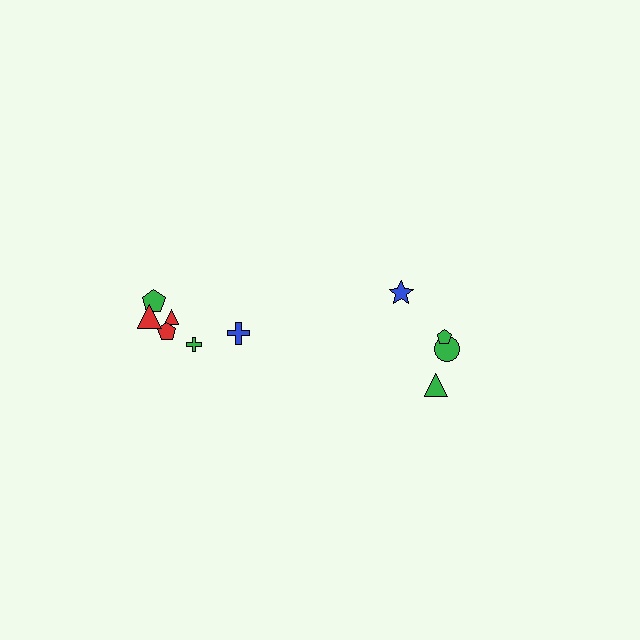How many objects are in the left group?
There are 6 objects.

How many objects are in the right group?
There are 4 objects.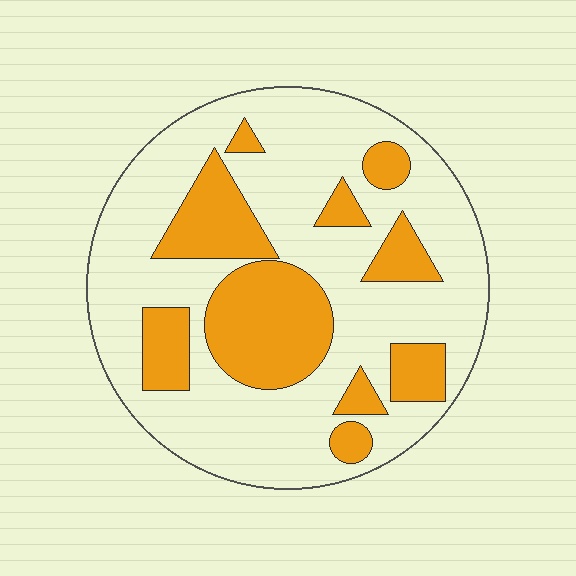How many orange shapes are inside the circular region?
10.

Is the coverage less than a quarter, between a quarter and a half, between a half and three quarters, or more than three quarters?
Between a quarter and a half.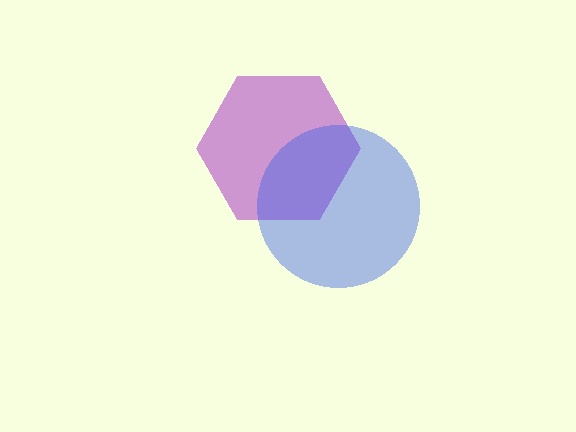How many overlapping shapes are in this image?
There are 2 overlapping shapes in the image.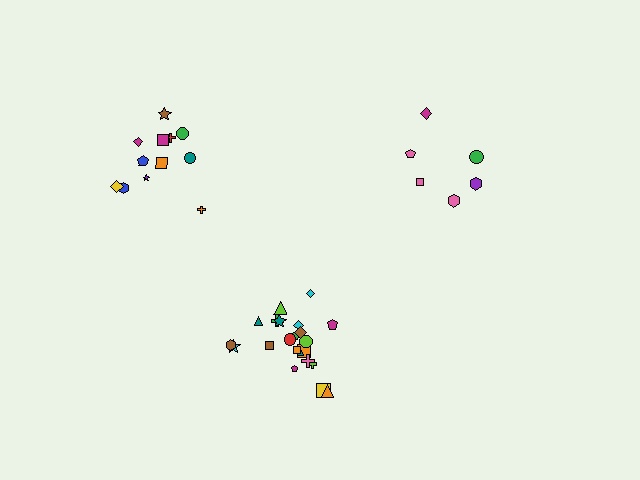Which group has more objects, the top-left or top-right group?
The top-left group.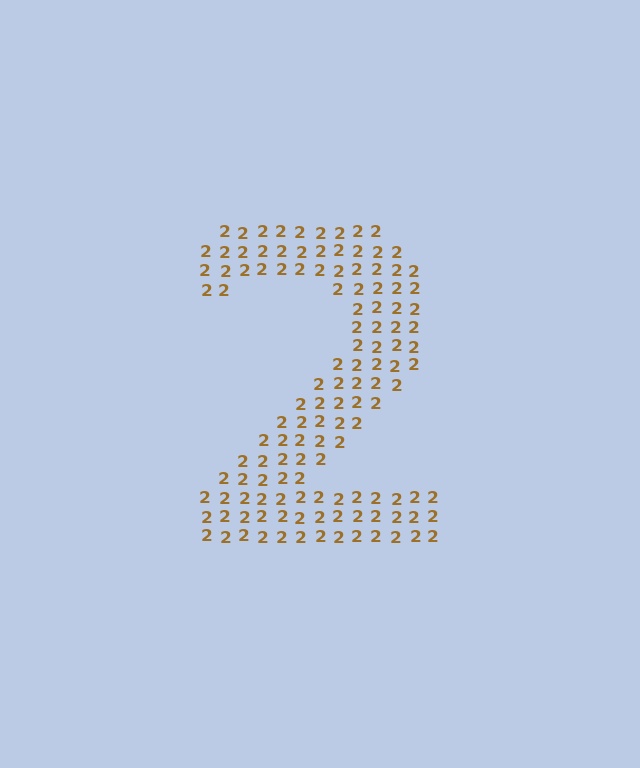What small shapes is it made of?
It is made of small digit 2's.